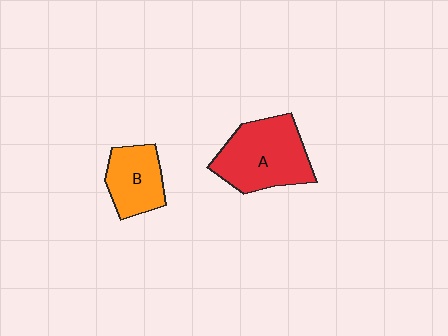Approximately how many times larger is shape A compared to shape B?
Approximately 1.6 times.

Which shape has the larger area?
Shape A (red).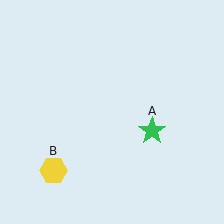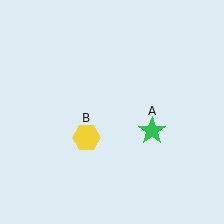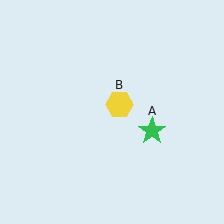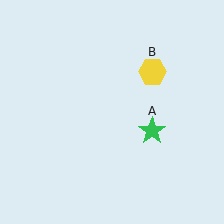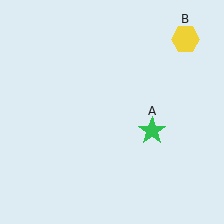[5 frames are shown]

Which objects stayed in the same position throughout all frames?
Green star (object A) remained stationary.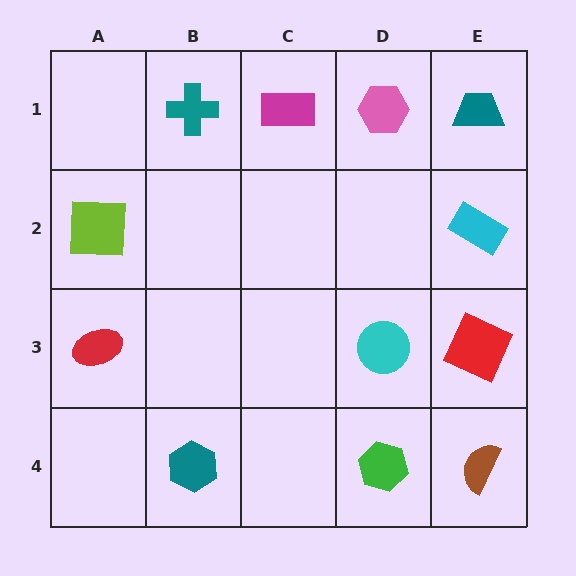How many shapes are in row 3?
3 shapes.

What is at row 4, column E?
A brown semicircle.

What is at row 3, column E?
A red square.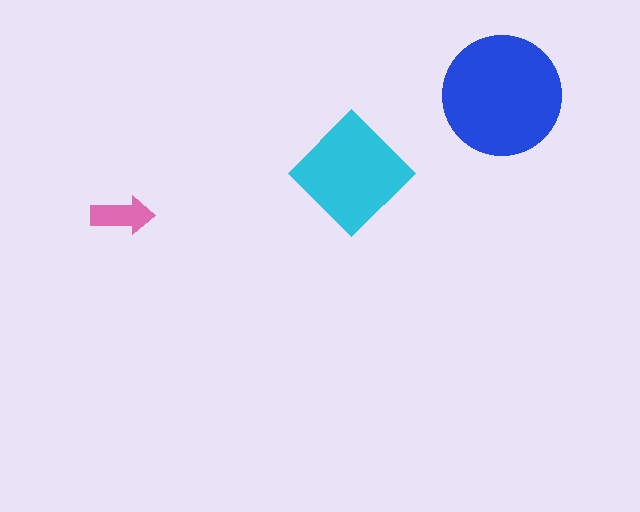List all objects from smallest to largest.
The pink arrow, the cyan diamond, the blue circle.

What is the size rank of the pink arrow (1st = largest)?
3rd.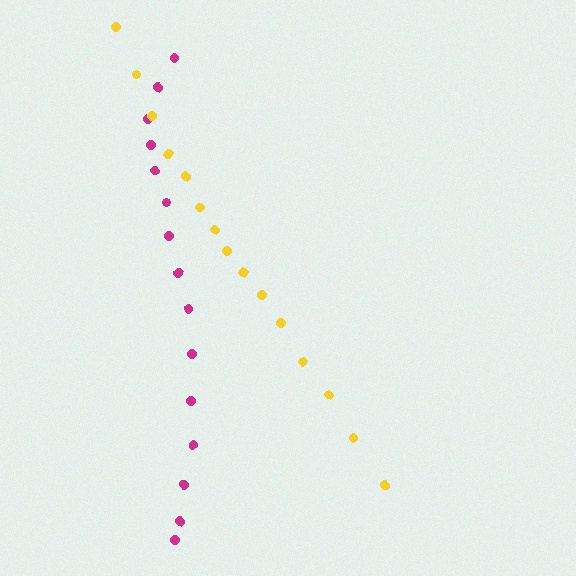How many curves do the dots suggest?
There are 2 distinct paths.